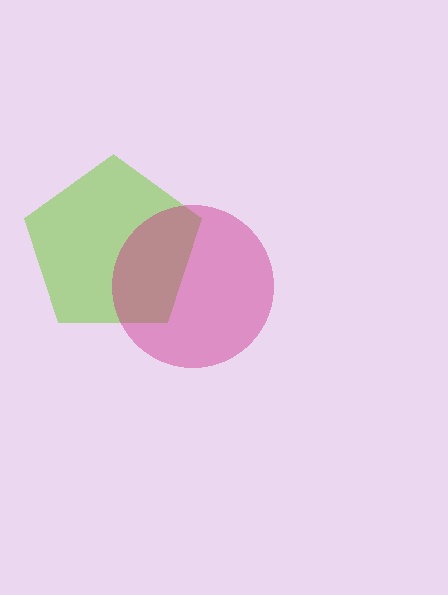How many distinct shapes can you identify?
There are 2 distinct shapes: a lime pentagon, a magenta circle.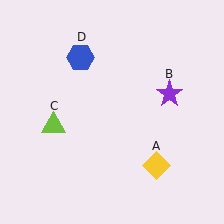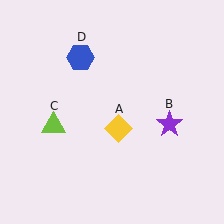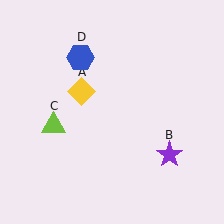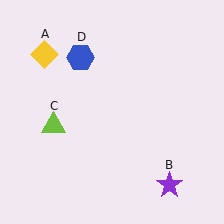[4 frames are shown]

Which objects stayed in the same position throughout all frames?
Lime triangle (object C) and blue hexagon (object D) remained stationary.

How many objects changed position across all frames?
2 objects changed position: yellow diamond (object A), purple star (object B).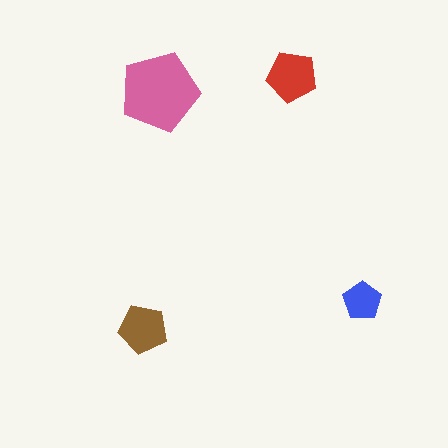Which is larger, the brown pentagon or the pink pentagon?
The pink one.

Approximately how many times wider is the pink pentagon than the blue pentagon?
About 2 times wider.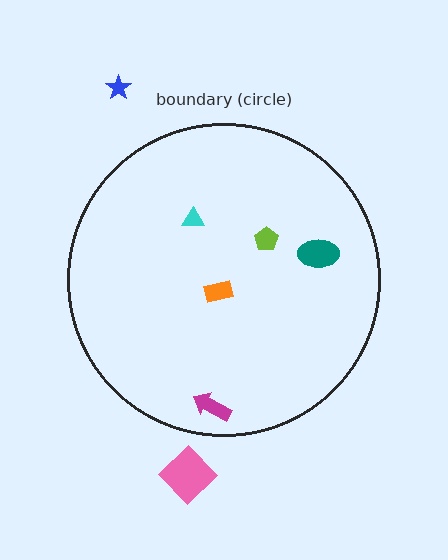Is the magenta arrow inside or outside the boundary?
Inside.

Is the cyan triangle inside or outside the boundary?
Inside.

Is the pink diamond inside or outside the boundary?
Outside.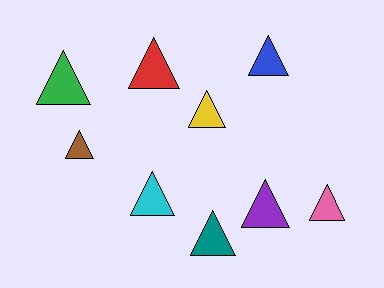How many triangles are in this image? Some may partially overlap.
There are 9 triangles.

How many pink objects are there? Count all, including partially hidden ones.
There is 1 pink object.